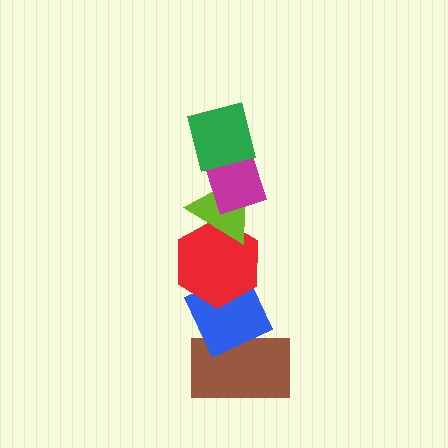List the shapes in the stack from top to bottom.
From top to bottom: the green square, the magenta diamond, the lime triangle, the red hexagon, the blue diamond, the brown rectangle.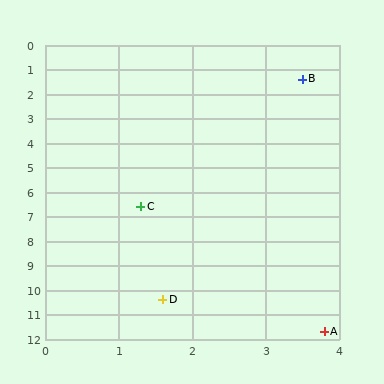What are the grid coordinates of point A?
Point A is at approximately (3.8, 11.7).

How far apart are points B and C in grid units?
Points B and C are about 5.6 grid units apart.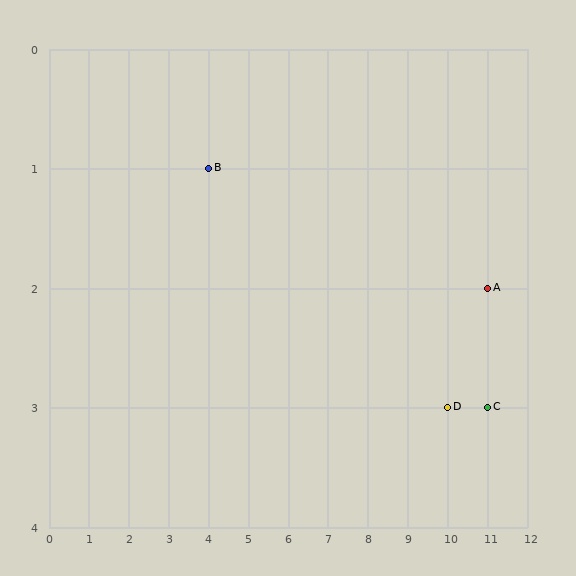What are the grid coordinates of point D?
Point D is at grid coordinates (10, 3).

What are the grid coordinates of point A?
Point A is at grid coordinates (11, 2).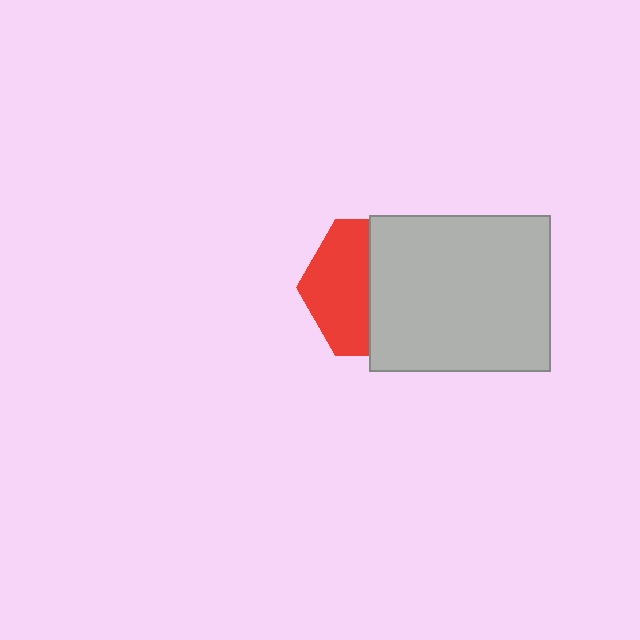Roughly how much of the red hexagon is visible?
About half of it is visible (roughly 45%).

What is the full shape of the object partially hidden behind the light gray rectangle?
The partially hidden object is a red hexagon.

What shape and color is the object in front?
The object in front is a light gray rectangle.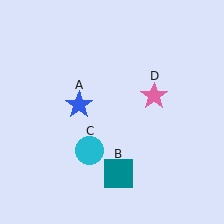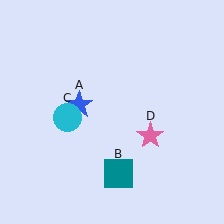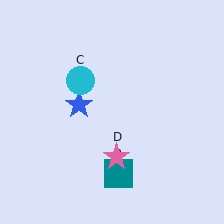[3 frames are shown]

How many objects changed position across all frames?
2 objects changed position: cyan circle (object C), pink star (object D).